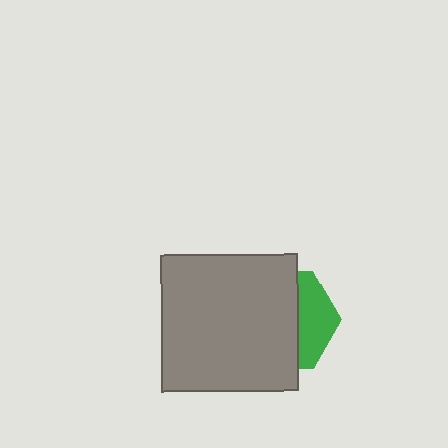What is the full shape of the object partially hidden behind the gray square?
The partially hidden object is a green hexagon.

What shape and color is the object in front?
The object in front is a gray square.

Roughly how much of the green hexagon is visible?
A small part of it is visible (roughly 34%).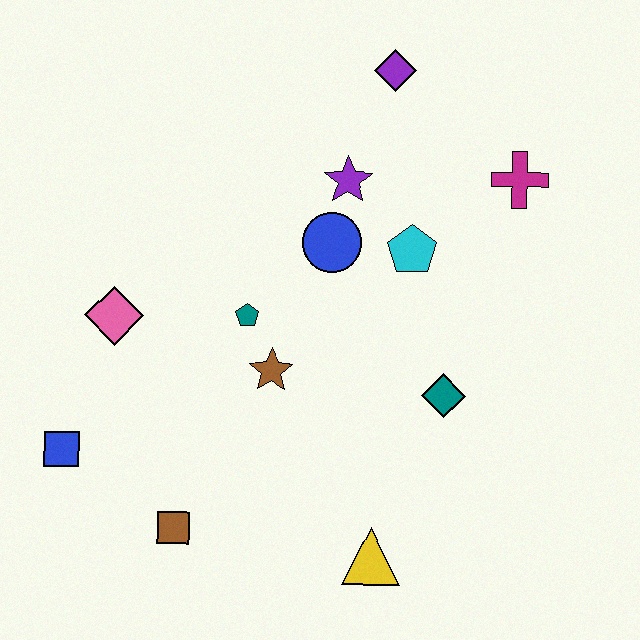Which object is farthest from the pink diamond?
The magenta cross is farthest from the pink diamond.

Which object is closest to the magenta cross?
The cyan pentagon is closest to the magenta cross.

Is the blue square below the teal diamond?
Yes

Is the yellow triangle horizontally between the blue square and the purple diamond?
Yes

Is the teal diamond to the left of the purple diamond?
No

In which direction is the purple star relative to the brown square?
The purple star is above the brown square.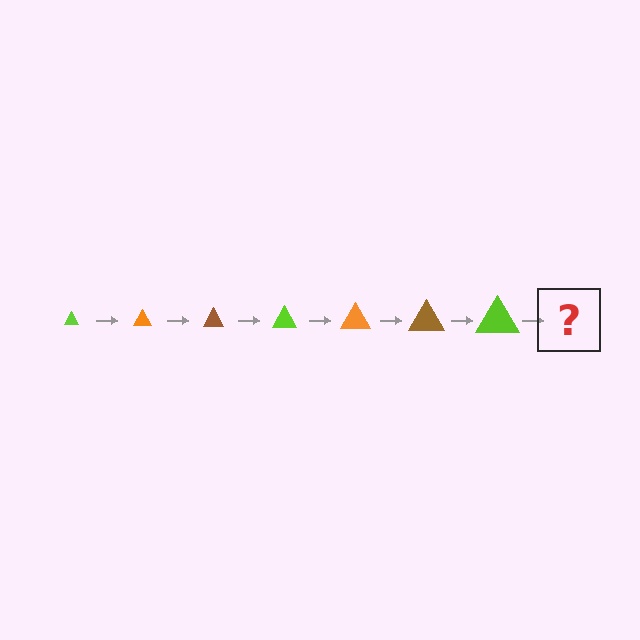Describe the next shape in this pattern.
It should be an orange triangle, larger than the previous one.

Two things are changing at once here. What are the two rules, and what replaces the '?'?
The two rules are that the triangle grows larger each step and the color cycles through lime, orange, and brown. The '?' should be an orange triangle, larger than the previous one.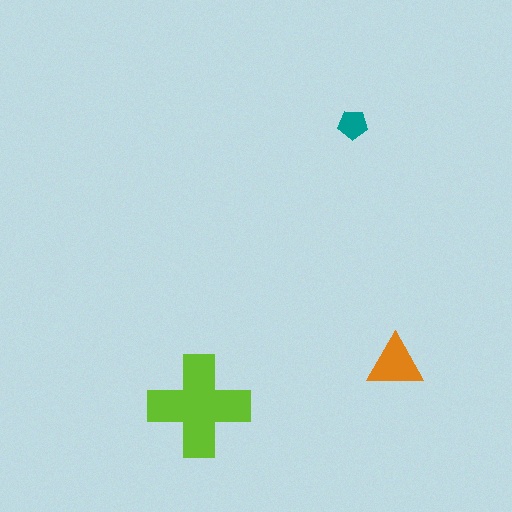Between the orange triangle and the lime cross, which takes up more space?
The lime cross.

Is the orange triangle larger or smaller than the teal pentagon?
Larger.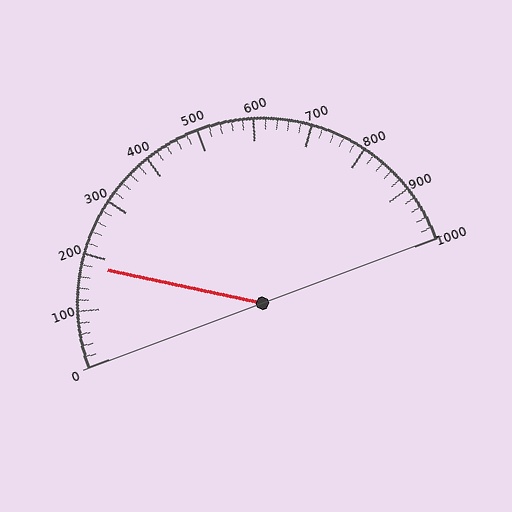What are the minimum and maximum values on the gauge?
The gauge ranges from 0 to 1000.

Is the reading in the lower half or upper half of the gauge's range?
The reading is in the lower half of the range (0 to 1000).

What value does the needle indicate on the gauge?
The needle indicates approximately 180.